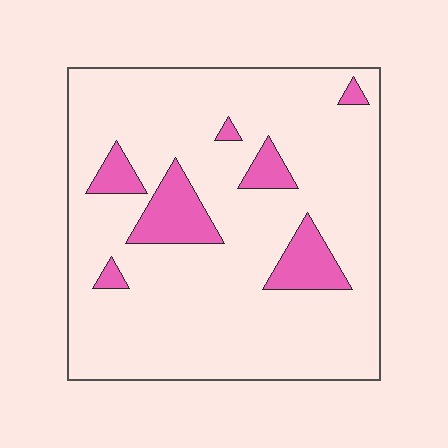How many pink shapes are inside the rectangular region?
7.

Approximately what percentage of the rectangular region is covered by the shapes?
Approximately 15%.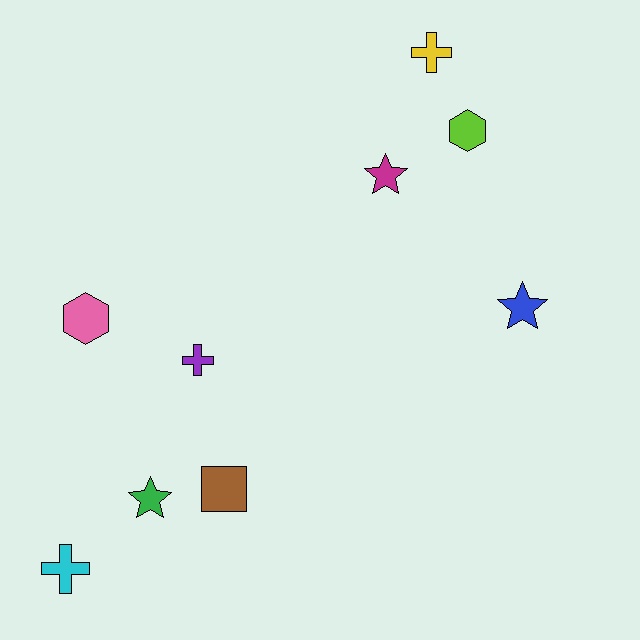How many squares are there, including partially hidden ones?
There is 1 square.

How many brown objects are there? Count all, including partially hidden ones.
There is 1 brown object.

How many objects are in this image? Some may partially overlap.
There are 9 objects.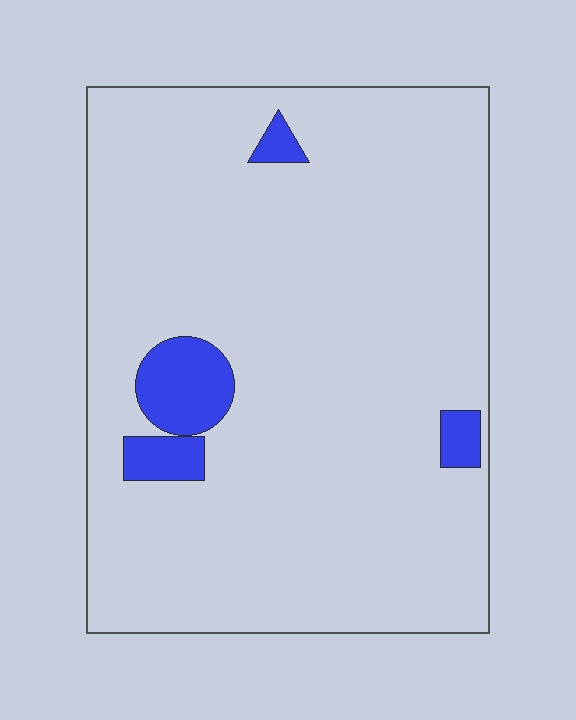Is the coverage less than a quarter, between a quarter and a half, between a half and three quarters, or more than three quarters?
Less than a quarter.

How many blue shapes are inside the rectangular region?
4.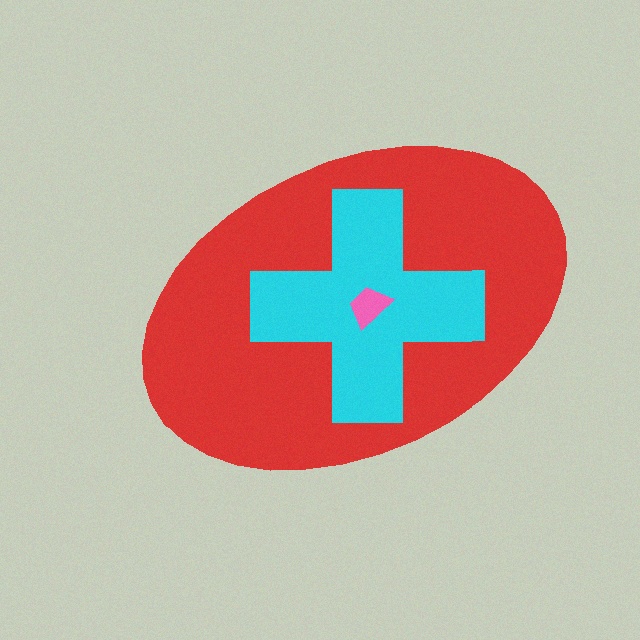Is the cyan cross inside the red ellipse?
Yes.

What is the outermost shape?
The red ellipse.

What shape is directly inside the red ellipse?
The cyan cross.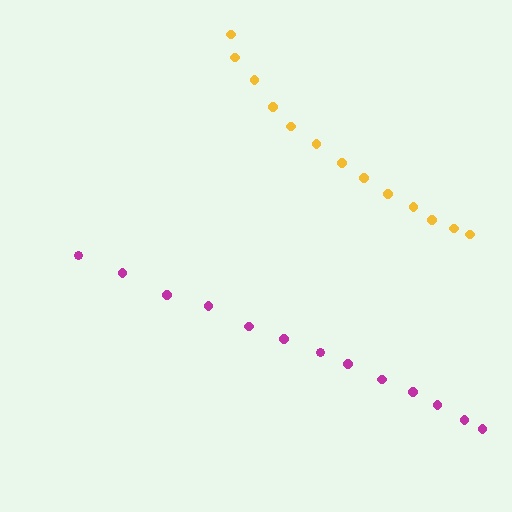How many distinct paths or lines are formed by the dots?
There are 2 distinct paths.